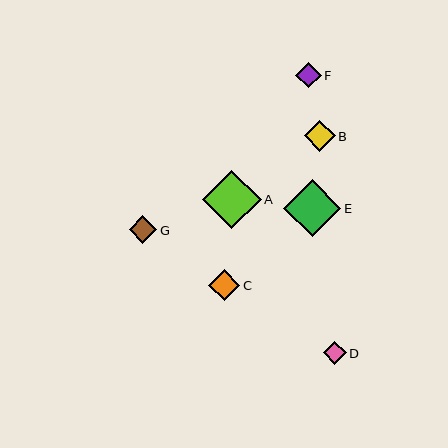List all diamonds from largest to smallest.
From largest to smallest: A, E, B, C, G, F, D.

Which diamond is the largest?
Diamond A is the largest with a size of approximately 59 pixels.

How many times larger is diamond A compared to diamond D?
Diamond A is approximately 2.6 times the size of diamond D.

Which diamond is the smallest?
Diamond D is the smallest with a size of approximately 23 pixels.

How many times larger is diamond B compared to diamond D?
Diamond B is approximately 1.4 times the size of diamond D.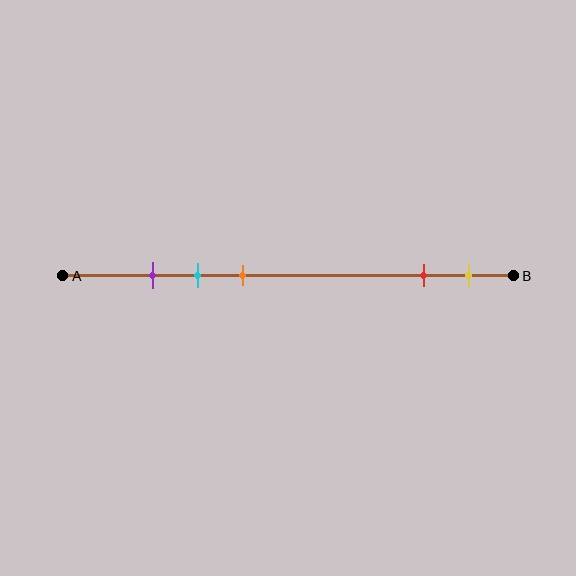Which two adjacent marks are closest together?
The purple and cyan marks are the closest adjacent pair.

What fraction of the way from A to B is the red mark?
The red mark is approximately 80% (0.8) of the way from A to B.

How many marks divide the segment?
There are 5 marks dividing the segment.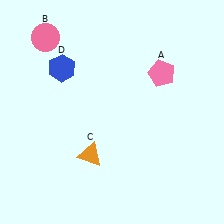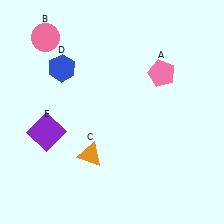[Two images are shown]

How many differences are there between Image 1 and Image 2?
There is 1 difference between the two images.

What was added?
A purple square (E) was added in Image 2.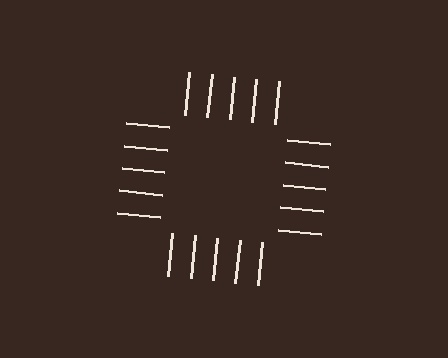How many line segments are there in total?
20 — 5 along each of the 4 edges.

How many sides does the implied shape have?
4 sides — the line-ends trace a square.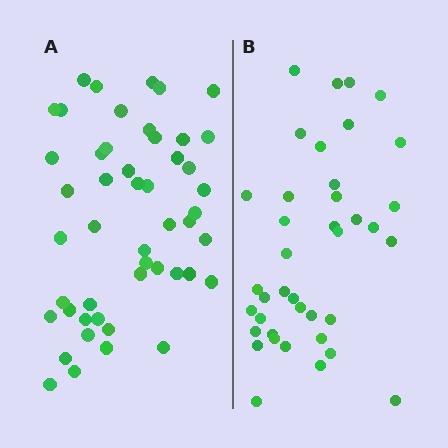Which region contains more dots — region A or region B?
Region A (the left region) has more dots.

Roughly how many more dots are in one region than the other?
Region A has roughly 10 or so more dots than region B.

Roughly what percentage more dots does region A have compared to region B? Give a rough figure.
About 25% more.